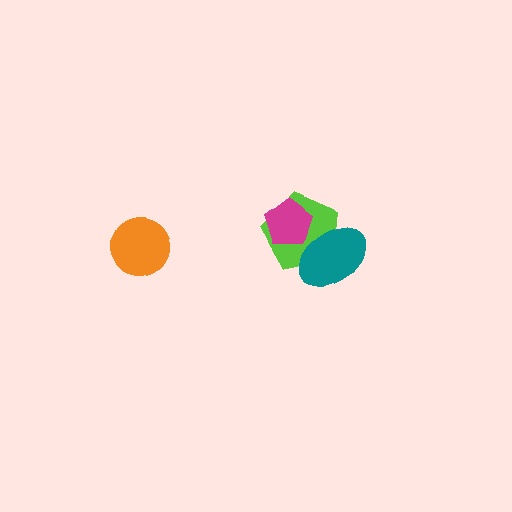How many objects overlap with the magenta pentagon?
2 objects overlap with the magenta pentagon.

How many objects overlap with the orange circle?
0 objects overlap with the orange circle.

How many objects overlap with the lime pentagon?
2 objects overlap with the lime pentagon.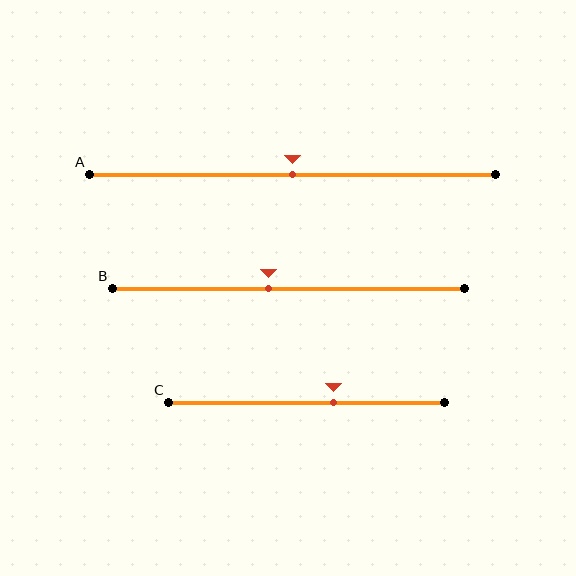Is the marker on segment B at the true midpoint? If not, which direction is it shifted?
No, the marker on segment B is shifted to the left by about 6% of the segment length.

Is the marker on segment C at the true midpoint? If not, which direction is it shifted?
No, the marker on segment C is shifted to the right by about 10% of the segment length.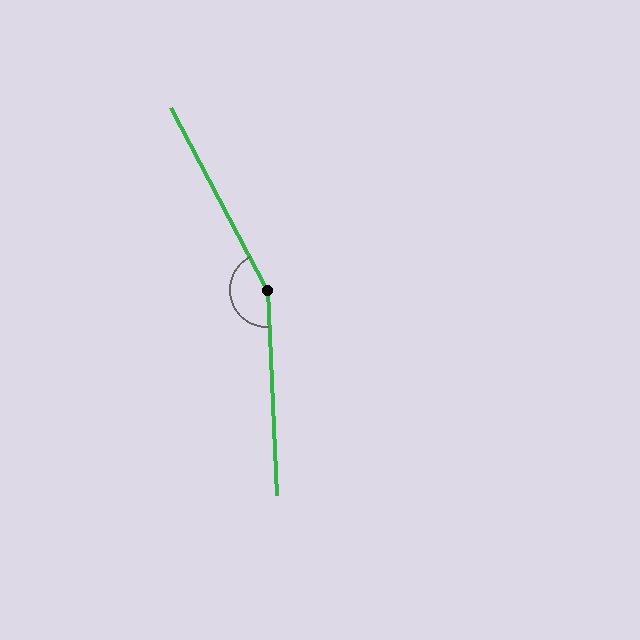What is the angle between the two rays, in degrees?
Approximately 155 degrees.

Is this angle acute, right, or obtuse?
It is obtuse.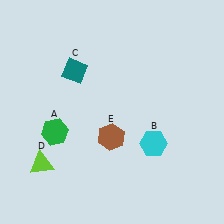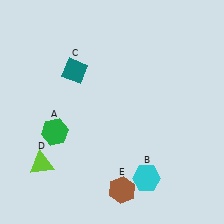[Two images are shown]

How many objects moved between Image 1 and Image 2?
2 objects moved between the two images.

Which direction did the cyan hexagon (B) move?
The cyan hexagon (B) moved down.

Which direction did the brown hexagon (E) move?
The brown hexagon (E) moved down.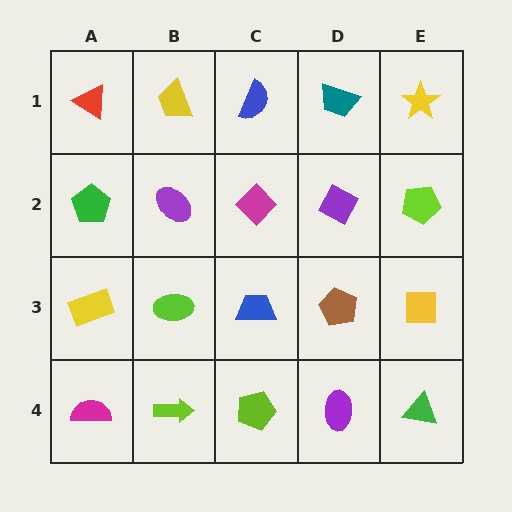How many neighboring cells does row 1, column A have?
2.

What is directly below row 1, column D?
A purple diamond.